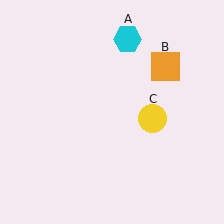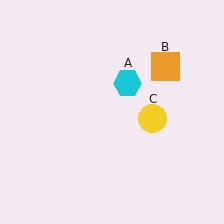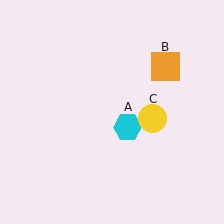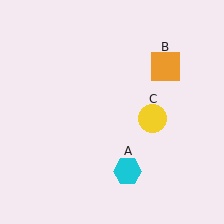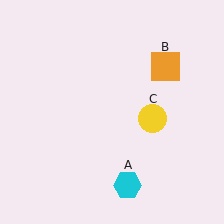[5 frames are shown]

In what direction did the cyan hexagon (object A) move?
The cyan hexagon (object A) moved down.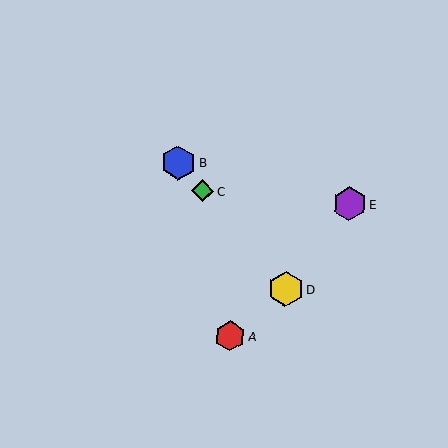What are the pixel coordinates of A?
Object A is at (230, 336).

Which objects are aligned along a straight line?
Objects B, C, D are aligned along a straight line.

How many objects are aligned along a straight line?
3 objects (B, C, D) are aligned along a straight line.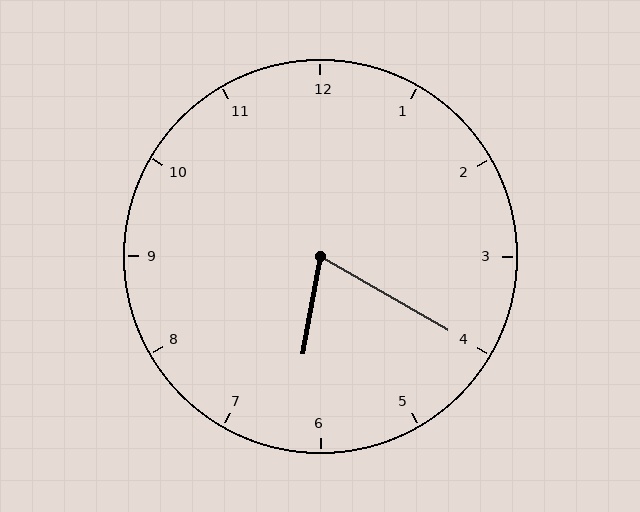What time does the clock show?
6:20.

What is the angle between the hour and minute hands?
Approximately 70 degrees.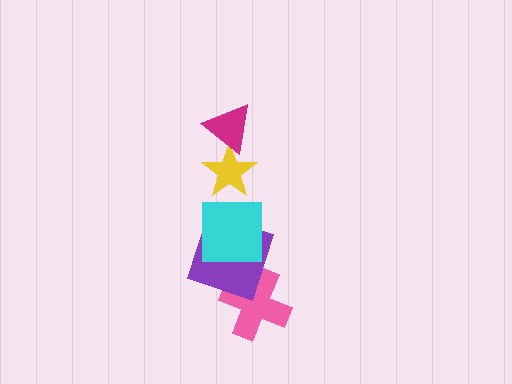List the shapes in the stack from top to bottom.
From top to bottom: the magenta triangle, the yellow star, the cyan square, the purple square, the pink cross.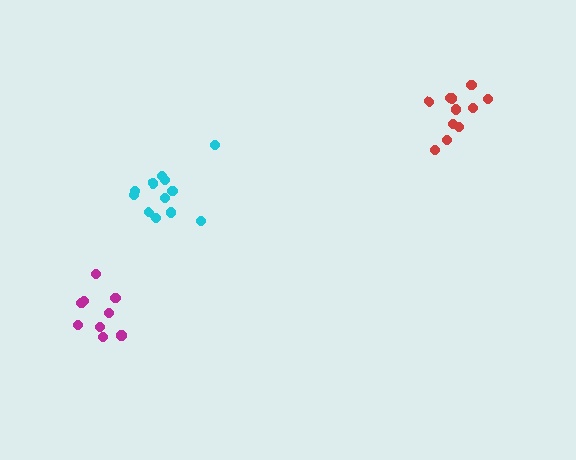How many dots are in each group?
Group 1: 9 dots, Group 2: 12 dots, Group 3: 11 dots (32 total).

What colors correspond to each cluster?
The clusters are colored: magenta, cyan, red.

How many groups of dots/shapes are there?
There are 3 groups.